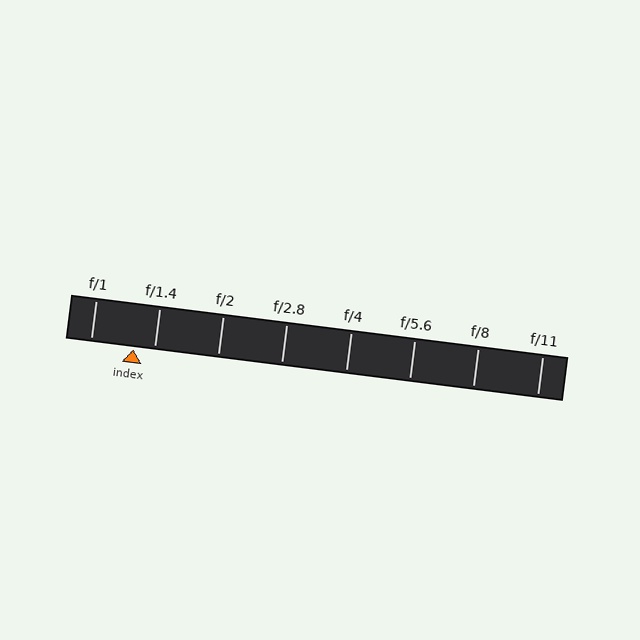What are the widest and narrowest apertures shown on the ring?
The widest aperture shown is f/1 and the narrowest is f/11.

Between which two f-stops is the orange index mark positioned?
The index mark is between f/1 and f/1.4.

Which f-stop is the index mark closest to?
The index mark is closest to f/1.4.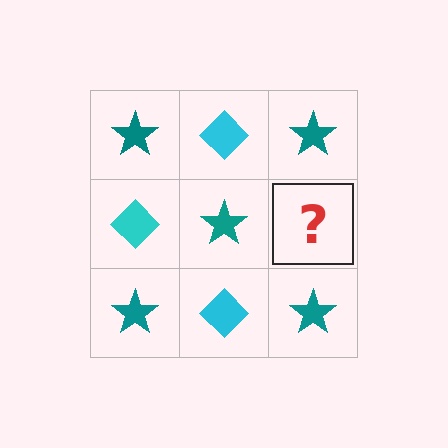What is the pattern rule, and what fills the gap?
The rule is that it alternates teal star and cyan diamond in a checkerboard pattern. The gap should be filled with a cyan diamond.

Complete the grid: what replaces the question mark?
The question mark should be replaced with a cyan diamond.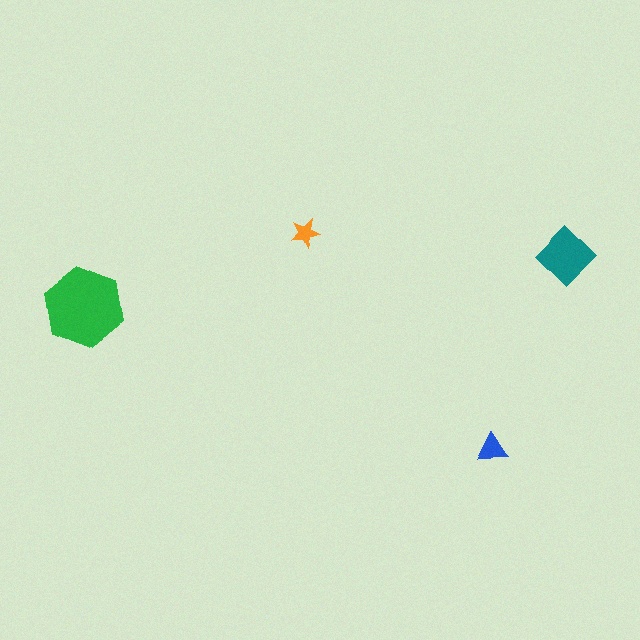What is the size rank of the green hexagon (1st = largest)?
1st.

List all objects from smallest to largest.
The orange star, the blue triangle, the teal diamond, the green hexagon.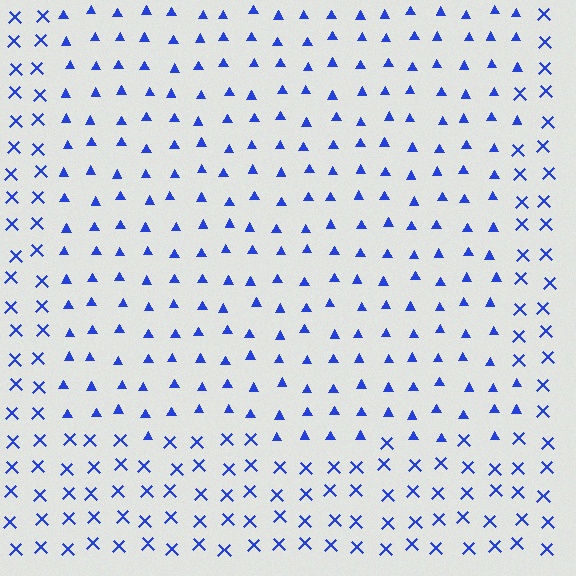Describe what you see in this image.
The image is filled with small blue elements arranged in a uniform grid. A rectangle-shaped region contains triangles, while the surrounding area contains X marks. The boundary is defined purely by the change in element shape.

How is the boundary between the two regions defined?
The boundary is defined by a change in element shape: triangles inside vs. X marks outside. All elements share the same color and spacing.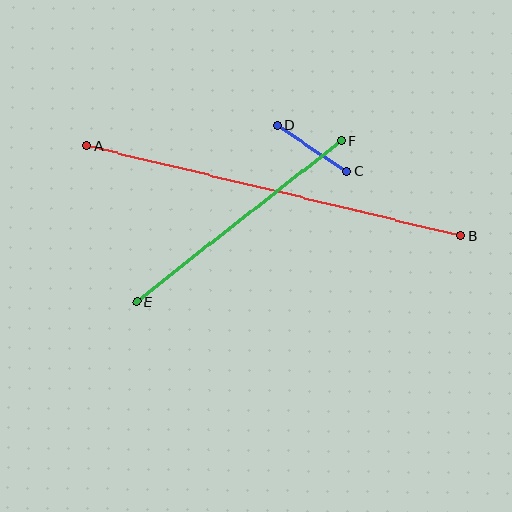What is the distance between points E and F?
The distance is approximately 260 pixels.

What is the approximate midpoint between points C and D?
The midpoint is at approximately (312, 148) pixels.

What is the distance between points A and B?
The distance is approximately 385 pixels.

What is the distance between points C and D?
The distance is approximately 83 pixels.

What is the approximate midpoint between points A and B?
The midpoint is at approximately (274, 191) pixels.